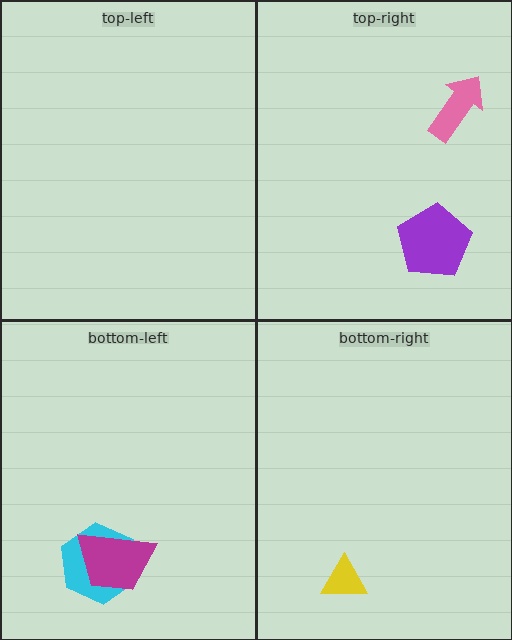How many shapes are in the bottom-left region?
2.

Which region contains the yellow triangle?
The bottom-right region.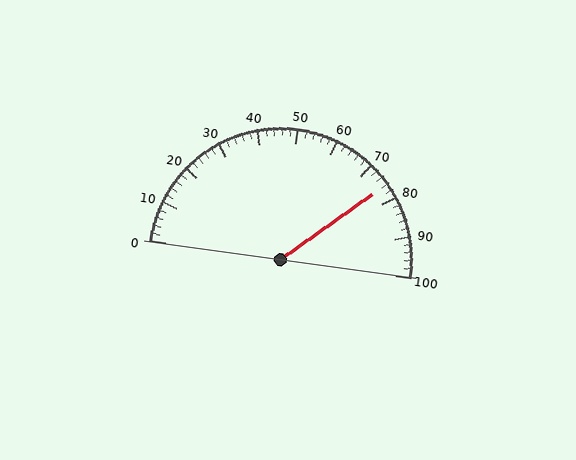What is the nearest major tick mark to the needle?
The nearest major tick mark is 80.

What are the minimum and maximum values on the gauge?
The gauge ranges from 0 to 100.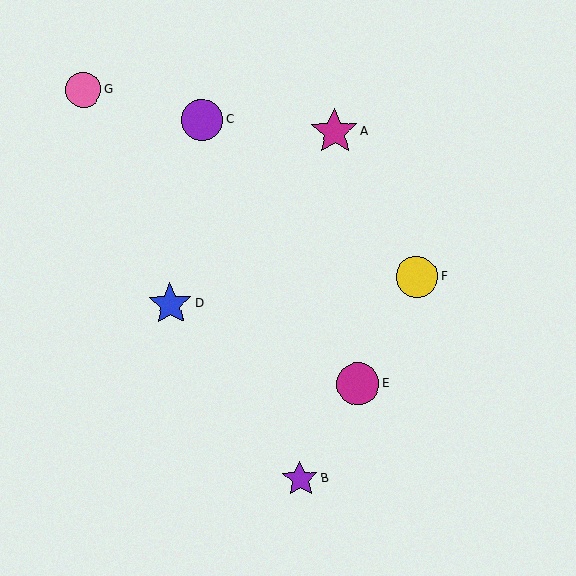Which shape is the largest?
The magenta star (labeled A) is the largest.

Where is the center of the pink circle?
The center of the pink circle is at (83, 90).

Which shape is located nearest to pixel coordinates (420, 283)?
The yellow circle (labeled F) at (417, 277) is nearest to that location.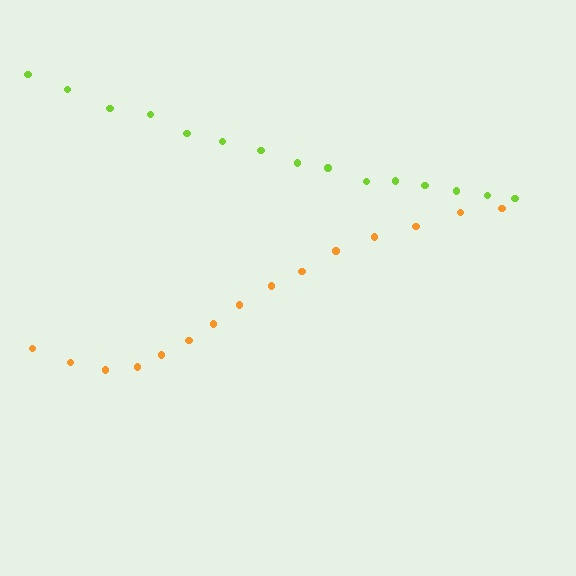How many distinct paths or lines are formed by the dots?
There are 2 distinct paths.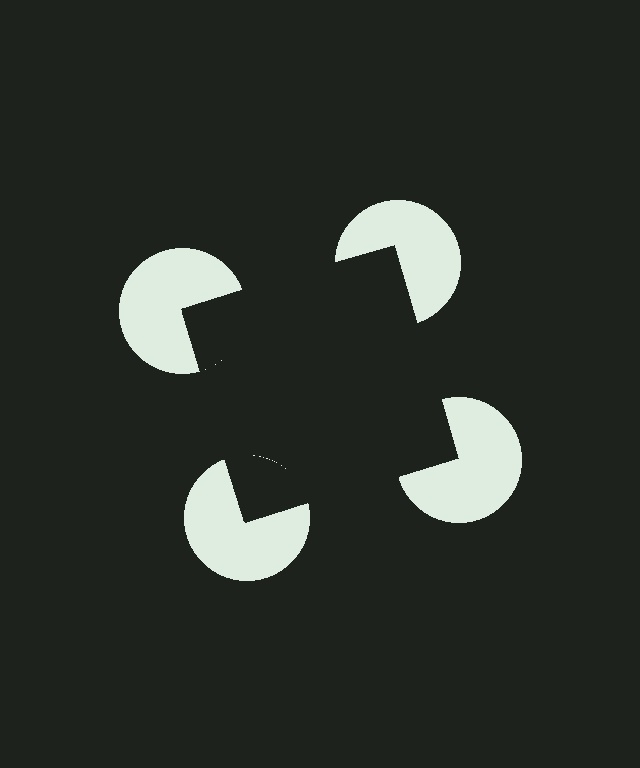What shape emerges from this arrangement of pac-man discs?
An illusory square — its edges are inferred from the aligned wedge cuts in the pac-man discs, not physically drawn.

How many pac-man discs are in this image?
There are 4 — one at each vertex of the illusory square.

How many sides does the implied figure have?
4 sides.